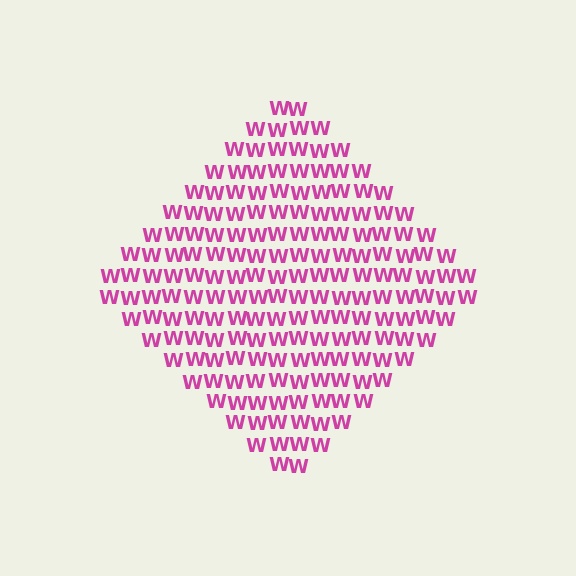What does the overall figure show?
The overall figure shows a diamond.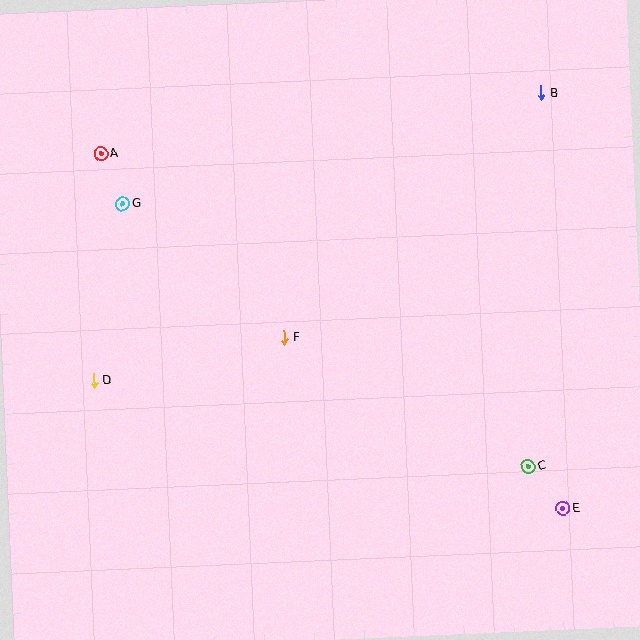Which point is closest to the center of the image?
Point F at (284, 337) is closest to the center.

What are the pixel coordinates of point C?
Point C is at (528, 466).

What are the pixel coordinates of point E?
Point E is at (563, 509).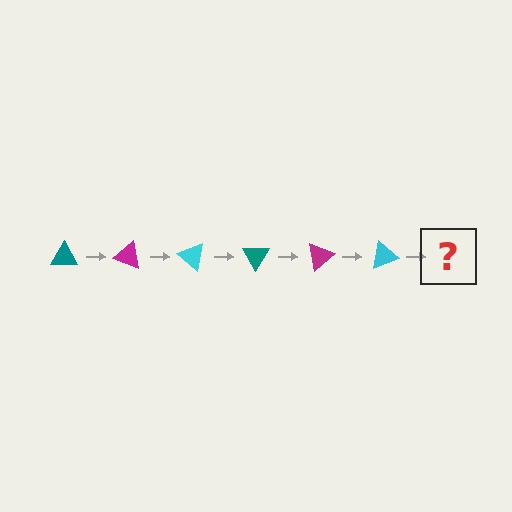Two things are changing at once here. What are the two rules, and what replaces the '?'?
The two rules are that it rotates 20 degrees each step and the color cycles through teal, magenta, and cyan. The '?' should be a teal triangle, rotated 120 degrees from the start.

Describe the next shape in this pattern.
It should be a teal triangle, rotated 120 degrees from the start.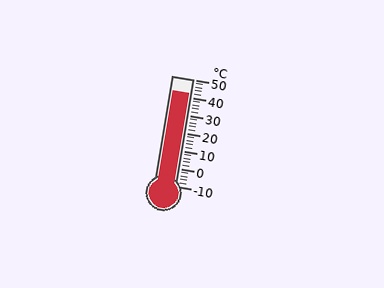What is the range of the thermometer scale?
The thermometer scale ranges from -10°C to 50°C.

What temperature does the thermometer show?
The thermometer shows approximately 42°C.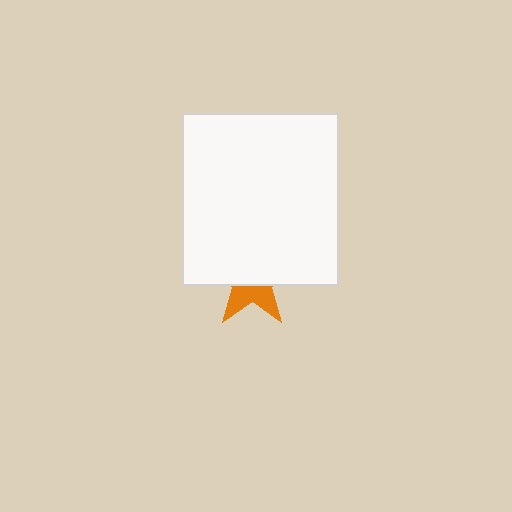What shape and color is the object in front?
The object in front is a white rectangle.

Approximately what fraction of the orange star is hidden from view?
Roughly 61% of the orange star is hidden behind the white rectangle.